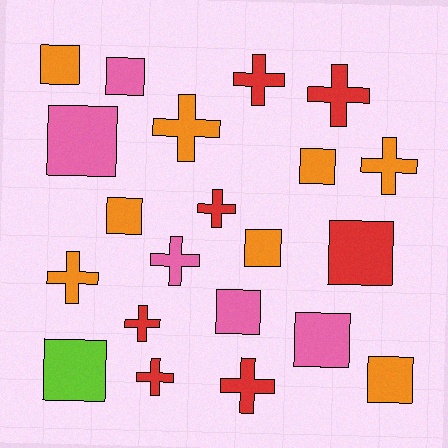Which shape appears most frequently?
Square, with 11 objects.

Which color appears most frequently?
Orange, with 8 objects.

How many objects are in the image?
There are 21 objects.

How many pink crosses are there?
There is 1 pink cross.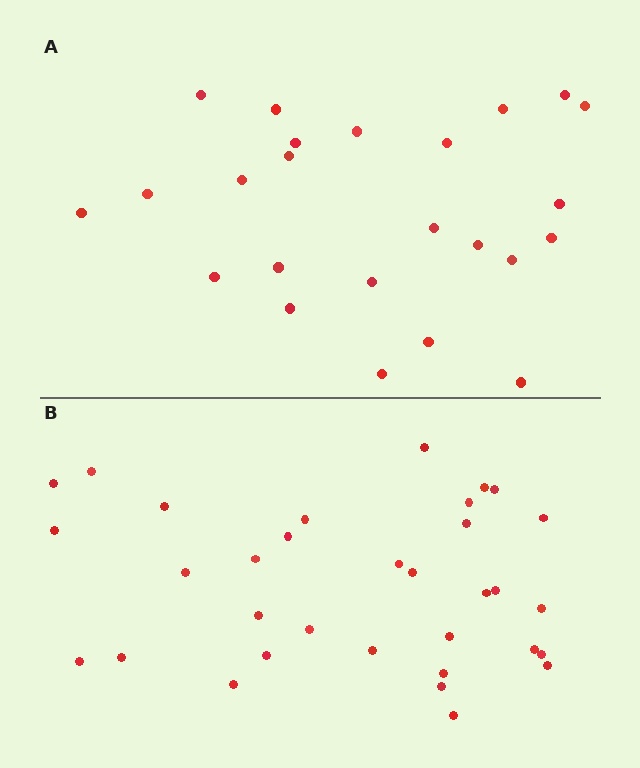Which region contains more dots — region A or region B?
Region B (the bottom region) has more dots.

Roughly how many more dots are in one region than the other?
Region B has roughly 8 or so more dots than region A.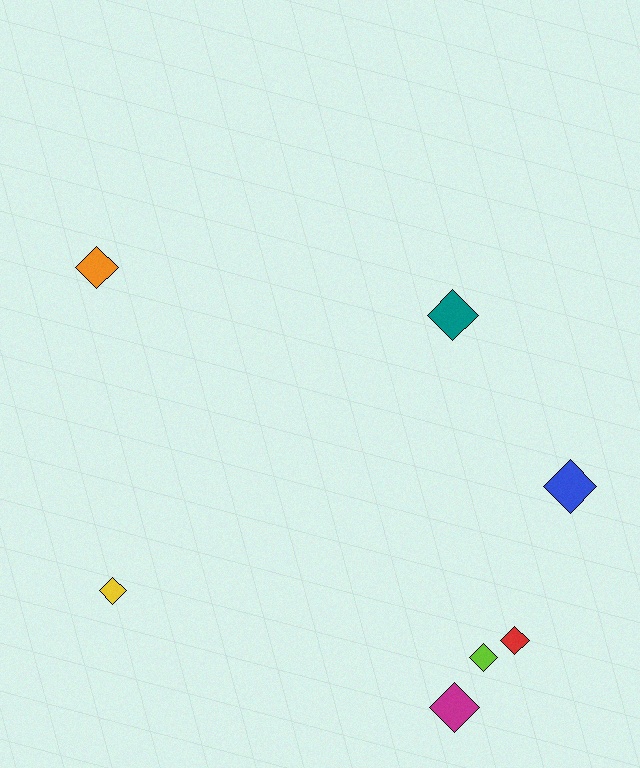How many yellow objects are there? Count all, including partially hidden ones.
There is 1 yellow object.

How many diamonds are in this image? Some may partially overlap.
There are 7 diamonds.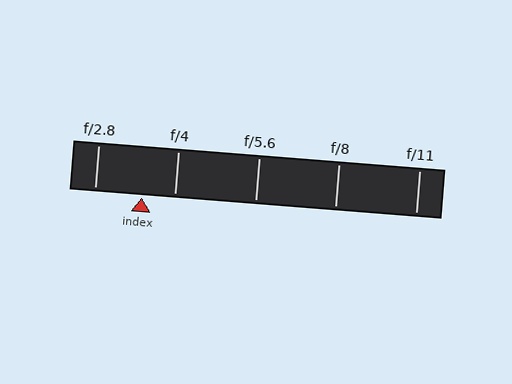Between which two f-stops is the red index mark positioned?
The index mark is between f/2.8 and f/4.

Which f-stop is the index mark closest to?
The index mark is closest to f/4.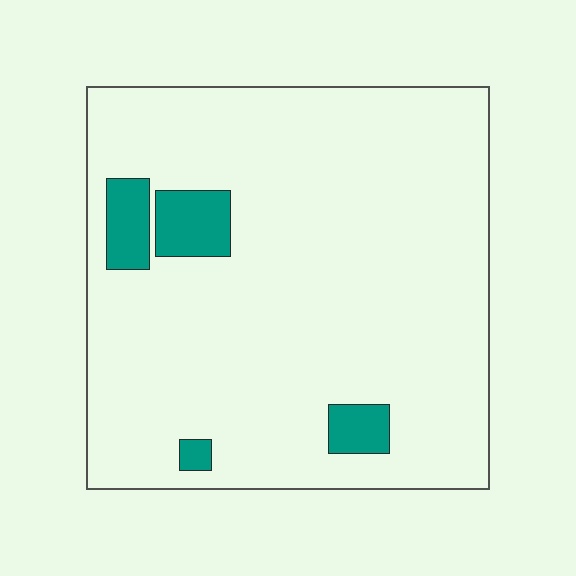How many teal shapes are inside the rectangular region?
4.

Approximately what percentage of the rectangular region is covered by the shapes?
Approximately 10%.